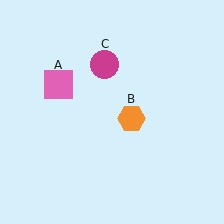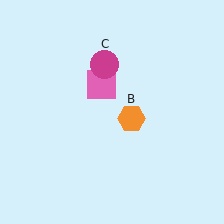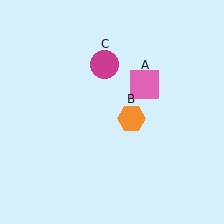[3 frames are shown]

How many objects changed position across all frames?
1 object changed position: pink square (object A).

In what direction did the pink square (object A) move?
The pink square (object A) moved right.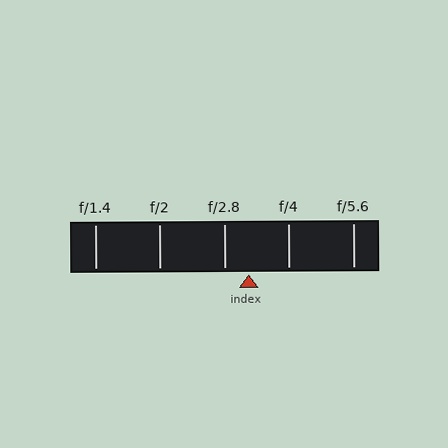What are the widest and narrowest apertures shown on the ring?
The widest aperture shown is f/1.4 and the narrowest is f/5.6.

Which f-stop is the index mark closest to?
The index mark is closest to f/2.8.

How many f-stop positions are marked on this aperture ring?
There are 5 f-stop positions marked.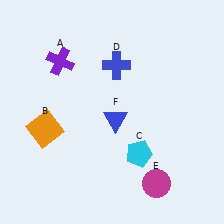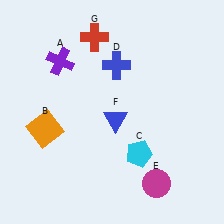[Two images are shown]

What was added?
A red cross (G) was added in Image 2.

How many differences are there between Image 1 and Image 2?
There is 1 difference between the two images.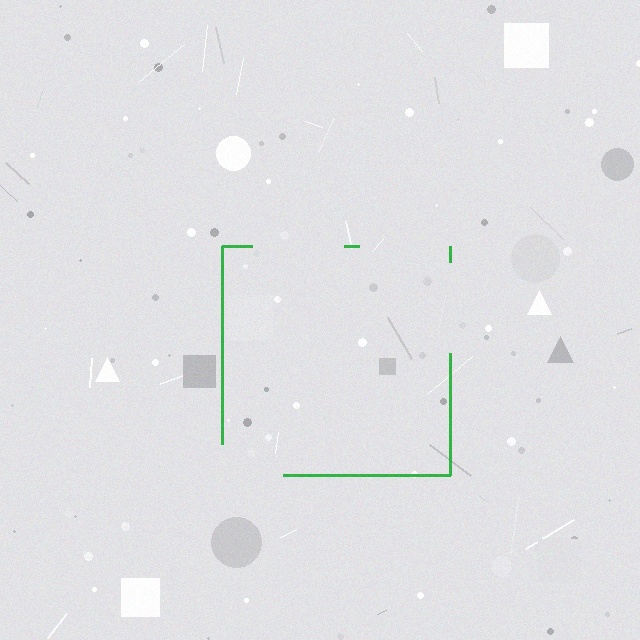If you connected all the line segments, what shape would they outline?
They would outline a square.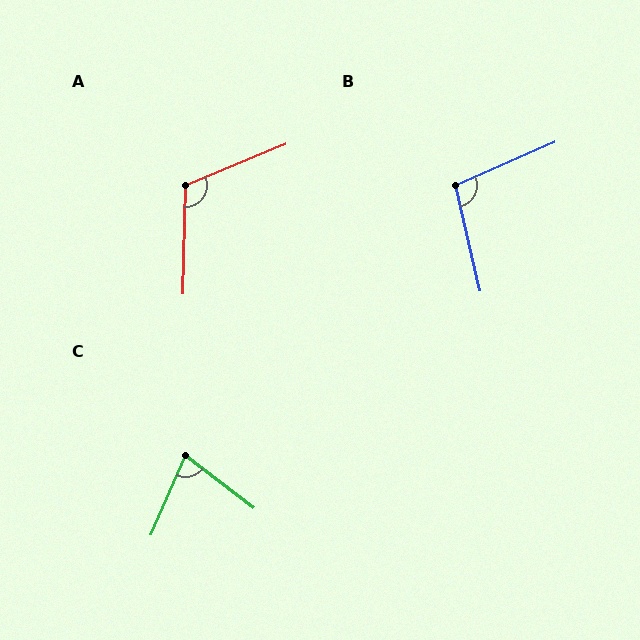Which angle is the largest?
A, at approximately 114 degrees.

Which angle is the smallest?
C, at approximately 76 degrees.